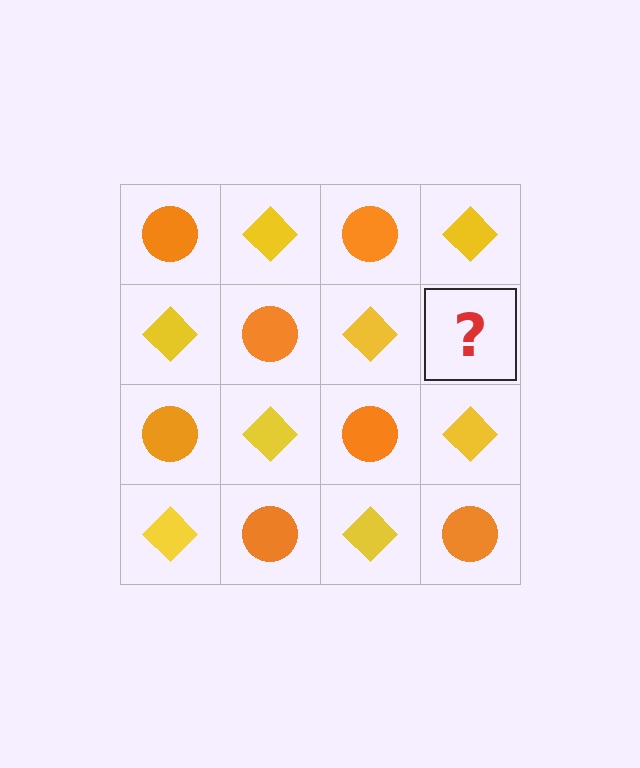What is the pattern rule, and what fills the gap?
The rule is that it alternates orange circle and yellow diamond in a checkerboard pattern. The gap should be filled with an orange circle.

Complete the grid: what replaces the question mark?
The question mark should be replaced with an orange circle.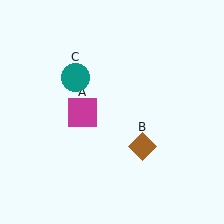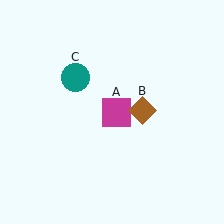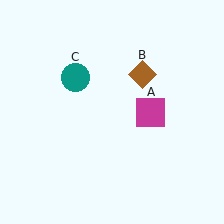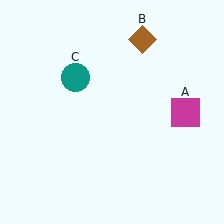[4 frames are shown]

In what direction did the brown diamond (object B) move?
The brown diamond (object B) moved up.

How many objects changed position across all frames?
2 objects changed position: magenta square (object A), brown diamond (object B).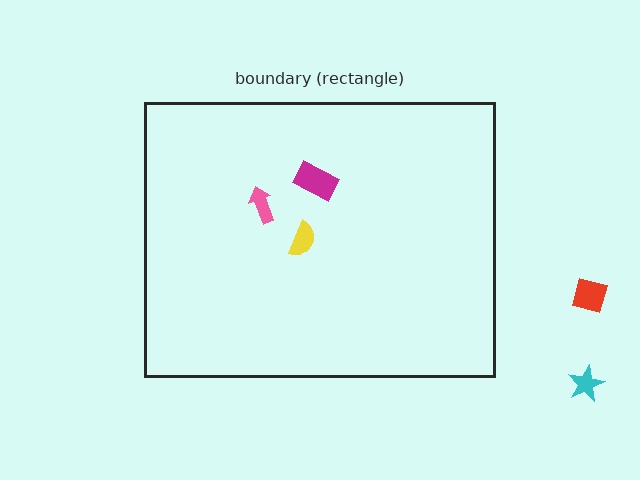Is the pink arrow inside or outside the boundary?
Inside.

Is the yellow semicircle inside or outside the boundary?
Inside.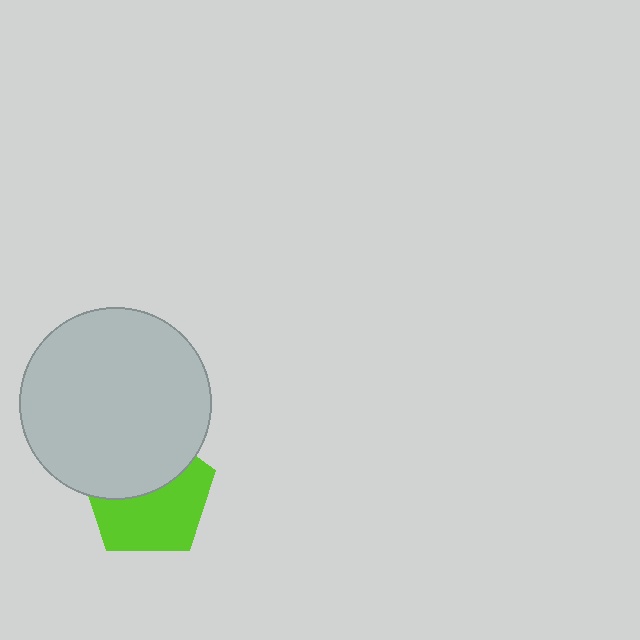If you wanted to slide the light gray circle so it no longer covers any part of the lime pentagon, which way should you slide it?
Slide it up — that is the most direct way to separate the two shapes.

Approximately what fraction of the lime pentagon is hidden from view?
Roughly 44% of the lime pentagon is hidden behind the light gray circle.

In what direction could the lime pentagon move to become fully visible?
The lime pentagon could move down. That would shift it out from behind the light gray circle entirely.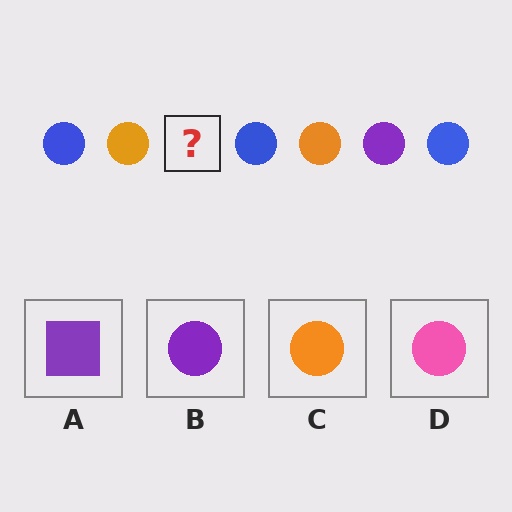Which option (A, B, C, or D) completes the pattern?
B.